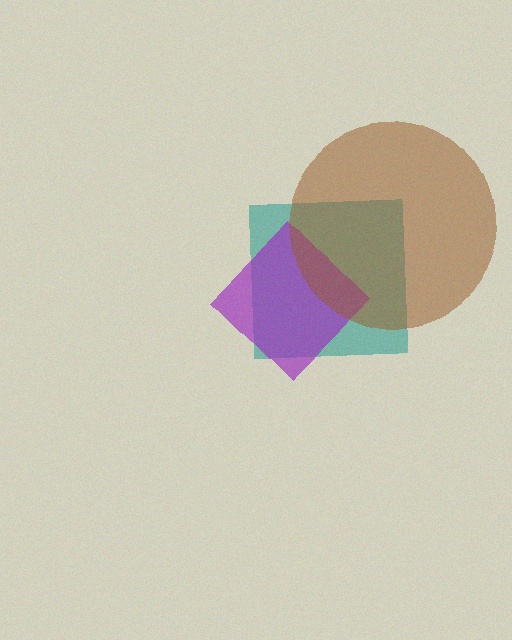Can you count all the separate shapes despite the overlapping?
Yes, there are 3 separate shapes.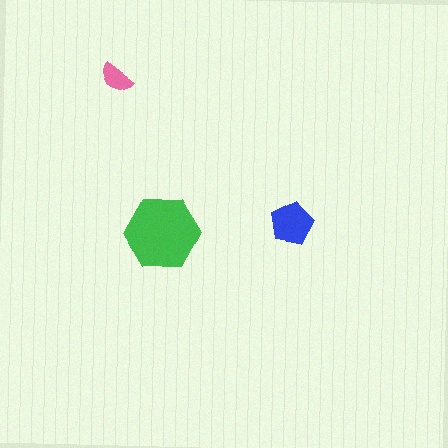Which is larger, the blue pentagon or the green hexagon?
The green hexagon.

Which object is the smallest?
The pink semicircle.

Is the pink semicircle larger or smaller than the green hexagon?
Smaller.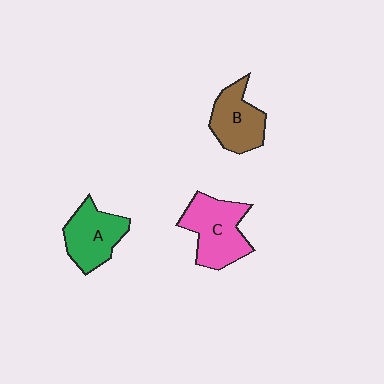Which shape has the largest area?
Shape C (pink).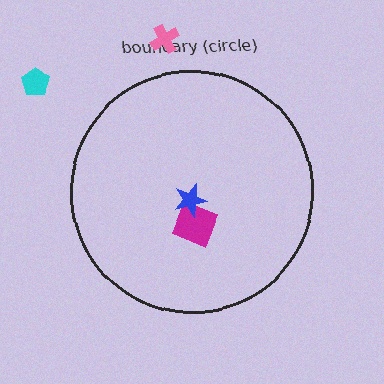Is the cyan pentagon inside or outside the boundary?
Outside.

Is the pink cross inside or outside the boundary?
Outside.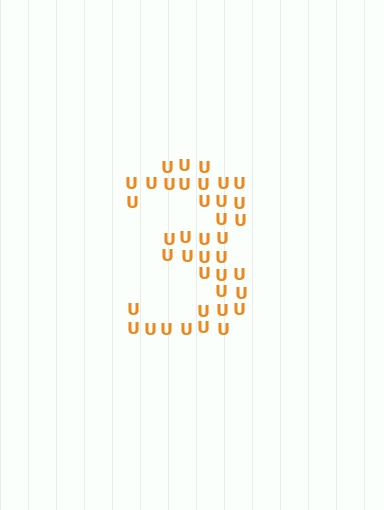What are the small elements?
The small elements are letter U's.